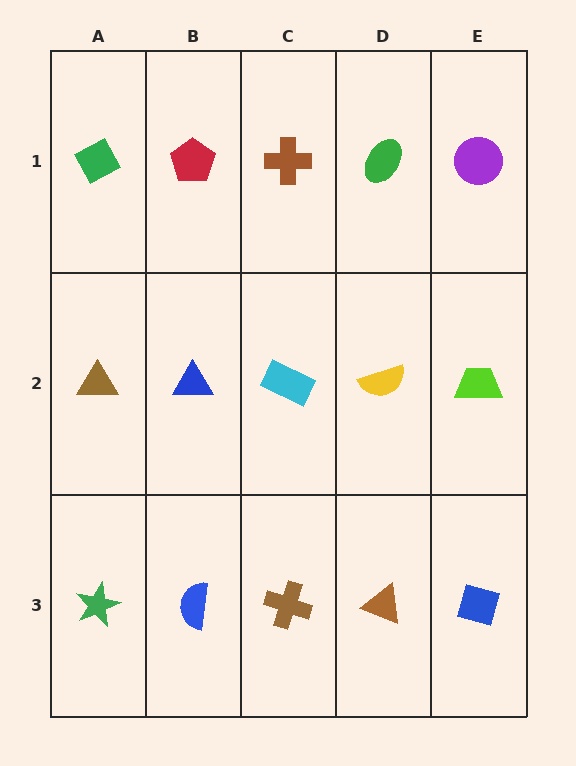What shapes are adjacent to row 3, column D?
A yellow semicircle (row 2, column D), a brown cross (row 3, column C), a blue diamond (row 3, column E).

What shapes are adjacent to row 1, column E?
A lime trapezoid (row 2, column E), a green ellipse (row 1, column D).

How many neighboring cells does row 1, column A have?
2.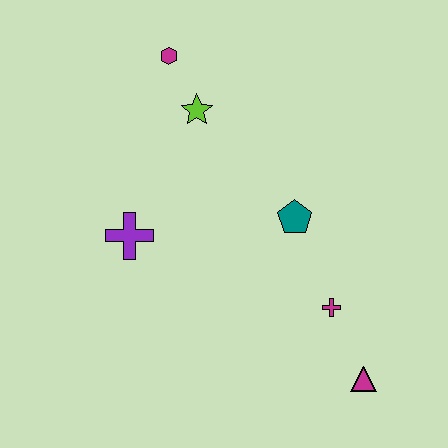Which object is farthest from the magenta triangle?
The magenta hexagon is farthest from the magenta triangle.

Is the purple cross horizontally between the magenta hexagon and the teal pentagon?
No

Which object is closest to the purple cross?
The lime star is closest to the purple cross.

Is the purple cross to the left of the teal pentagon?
Yes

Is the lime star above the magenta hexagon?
No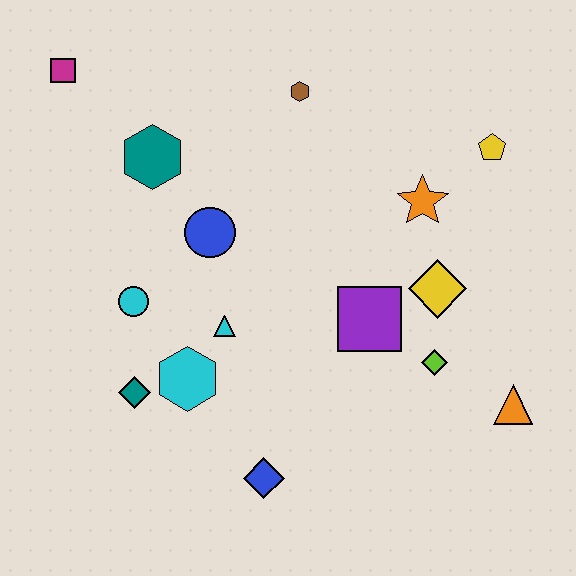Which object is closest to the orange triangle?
The lime diamond is closest to the orange triangle.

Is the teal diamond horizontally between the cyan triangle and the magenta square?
Yes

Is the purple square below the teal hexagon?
Yes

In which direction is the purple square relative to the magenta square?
The purple square is to the right of the magenta square.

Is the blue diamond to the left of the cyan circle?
No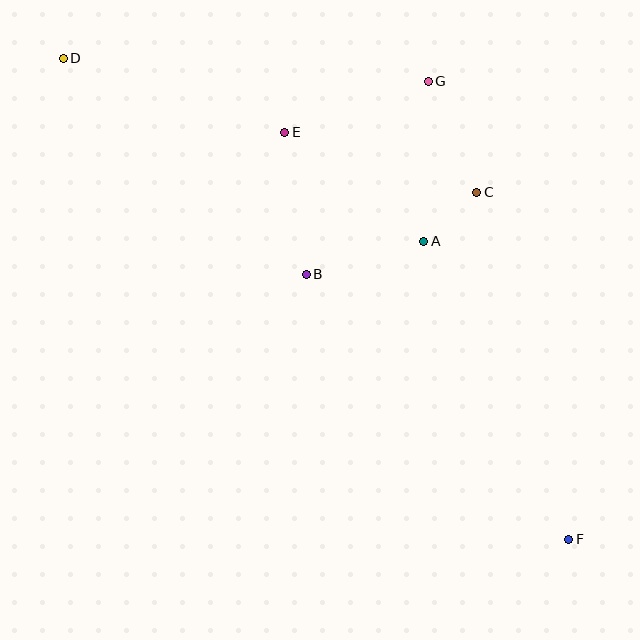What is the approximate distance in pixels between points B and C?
The distance between B and C is approximately 189 pixels.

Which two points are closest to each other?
Points A and C are closest to each other.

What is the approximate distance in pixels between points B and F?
The distance between B and F is approximately 373 pixels.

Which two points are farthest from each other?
Points D and F are farthest from each other.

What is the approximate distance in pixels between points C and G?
The distance between C and G is approximately 121 pixels.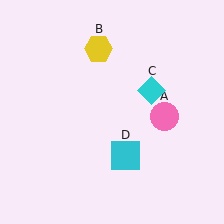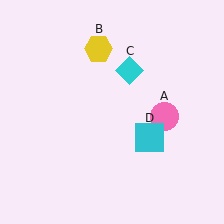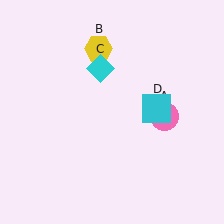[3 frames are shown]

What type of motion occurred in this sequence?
The cyan diamond (object C), cyan square (object D) rotated counterclockwise around the center of the scene.